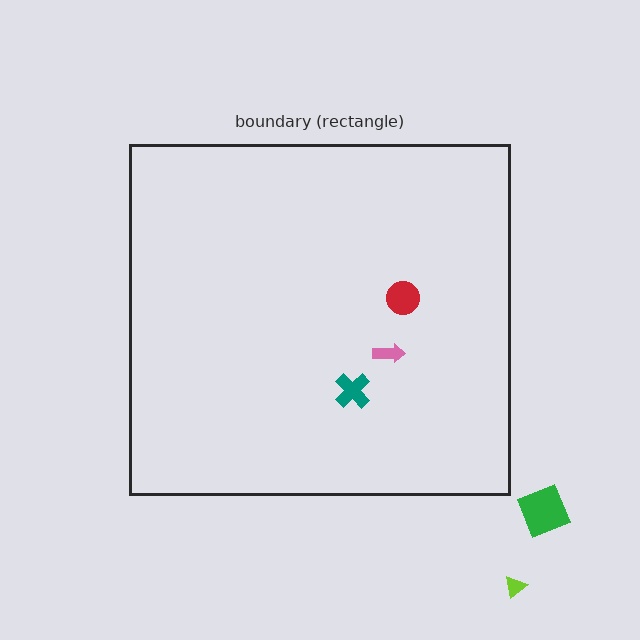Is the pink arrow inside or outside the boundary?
Inside.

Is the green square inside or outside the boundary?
Outside.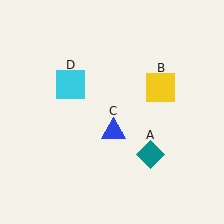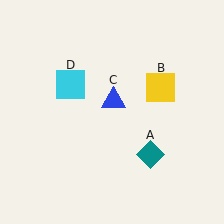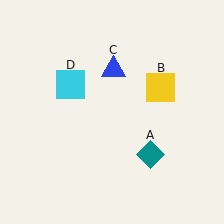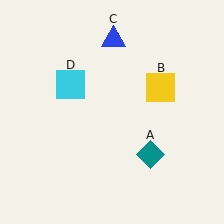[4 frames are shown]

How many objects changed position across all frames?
1 object changed position: blue triangle (object C).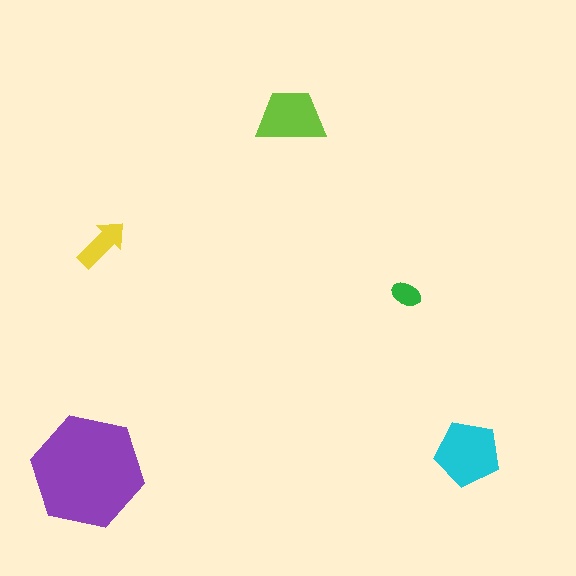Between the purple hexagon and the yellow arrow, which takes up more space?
The purple hexagon.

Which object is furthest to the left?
The purple hexagon is leftmost.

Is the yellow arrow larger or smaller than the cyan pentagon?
Smaller.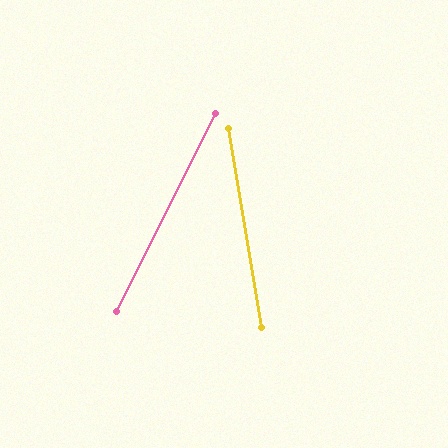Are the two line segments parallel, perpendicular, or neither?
Neither parallel nor perpendicular — they differ by about 36°.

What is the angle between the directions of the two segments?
Approximately 36 degrees.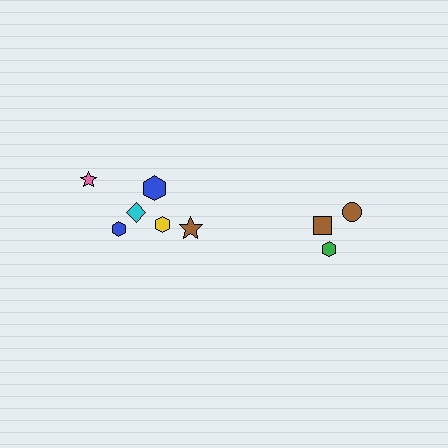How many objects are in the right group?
There are 3 objects.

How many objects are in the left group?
There are 6 objects.